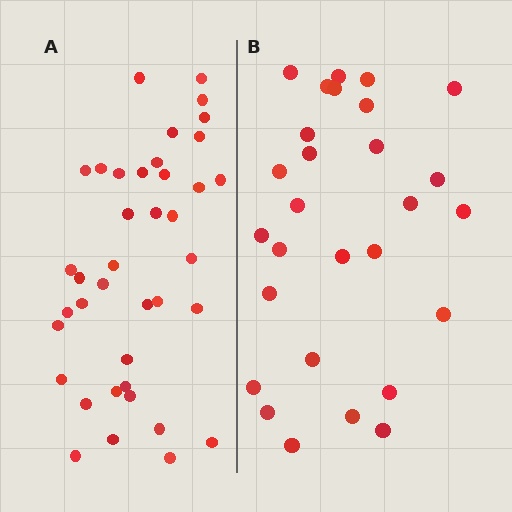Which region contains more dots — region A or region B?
Region A (the left region) has more dots.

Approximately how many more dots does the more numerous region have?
Region A has roughly 12 or so more dots than region B.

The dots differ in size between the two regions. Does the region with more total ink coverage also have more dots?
No. Region B has more total ink coverage because its dots are larger, but region A actually contains more individual dots. Total area can be misleading — the number of items is what matters here.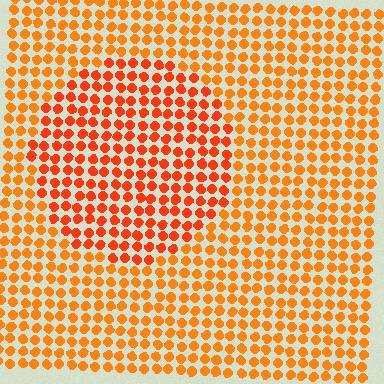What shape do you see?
I see a circle.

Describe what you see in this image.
The image is filled with small orange elements in a uniform arrangement. A circle-shaped region is visible where the elements are tinted to a slightly different hue, forming a subtle color boundary.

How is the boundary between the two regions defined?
The boundary is defined purely by a slight shift in hue (about 20 degrees). Spacing, size, and orientation are identical on both sides.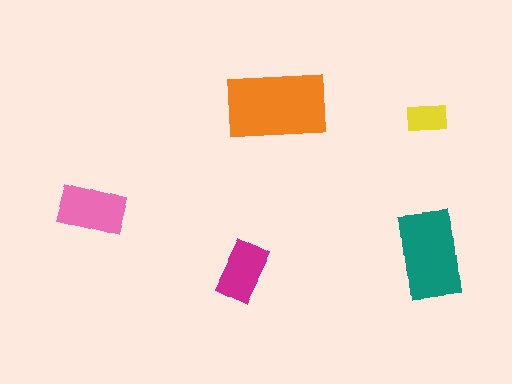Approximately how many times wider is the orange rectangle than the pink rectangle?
About 1.5 times wider.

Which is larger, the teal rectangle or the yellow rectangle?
The teal one.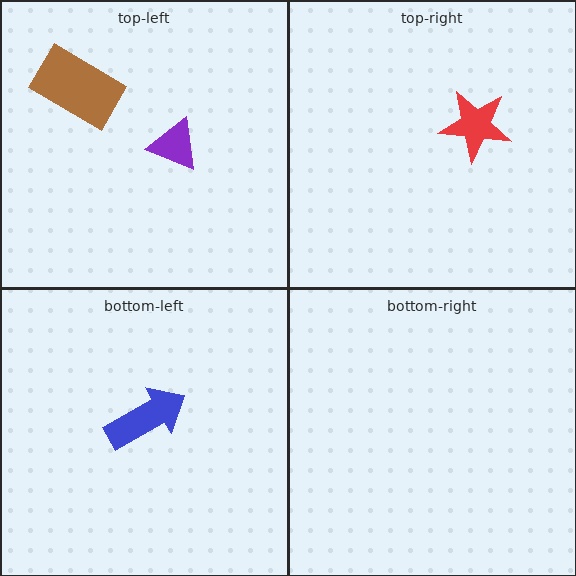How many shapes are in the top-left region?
2.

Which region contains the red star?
The top-right region.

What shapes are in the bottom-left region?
The blue arrow.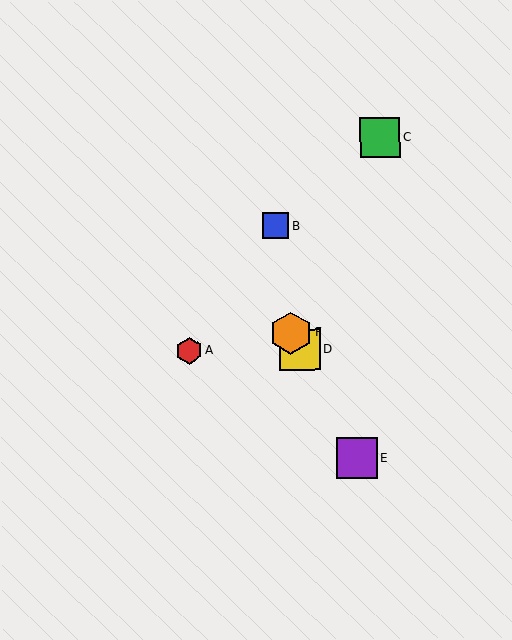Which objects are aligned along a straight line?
Objects D, E, F are aligned along a straight line.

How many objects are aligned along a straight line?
3 objects (D, E, F) are aligned along a straight line.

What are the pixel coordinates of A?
Object A is at (189, 350).